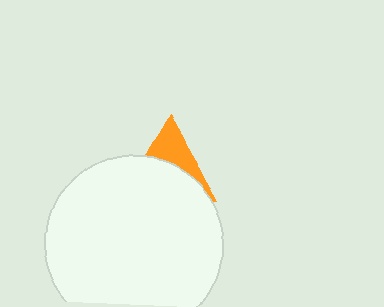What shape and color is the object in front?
The object in front is a white circle.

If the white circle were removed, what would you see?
You would see the complete orange triangle.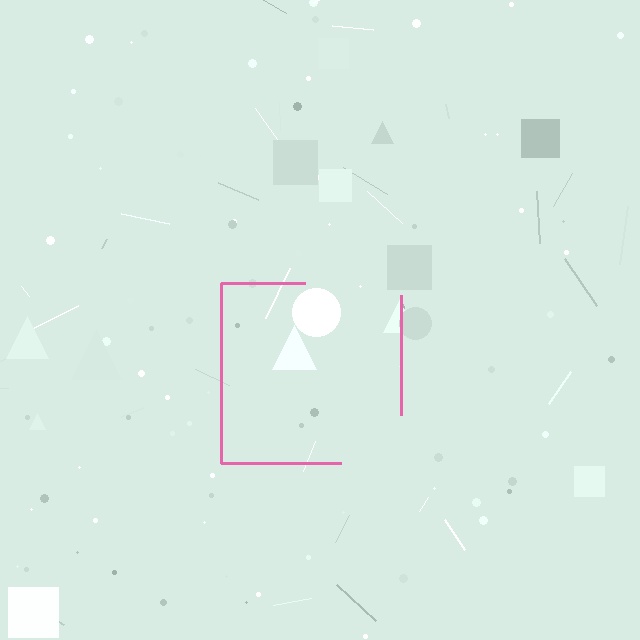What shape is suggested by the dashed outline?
The dashed outline suggests a square.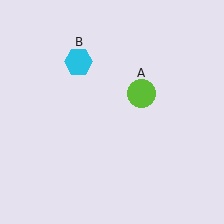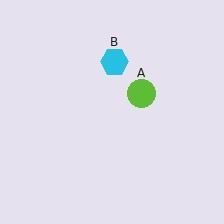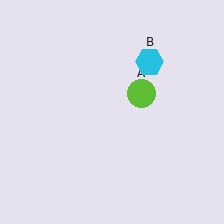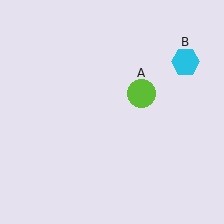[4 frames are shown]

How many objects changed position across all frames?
1 object changed position: cyan hexagon (object B).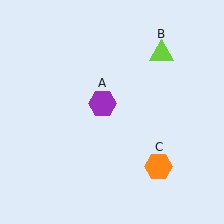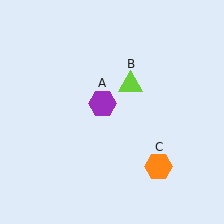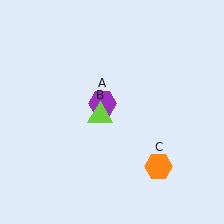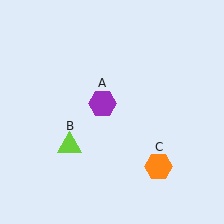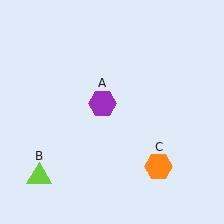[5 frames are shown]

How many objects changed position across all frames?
1 object changed position: lime triangle (object B).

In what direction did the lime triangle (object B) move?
The lime triangle (object B) moved down and to the left.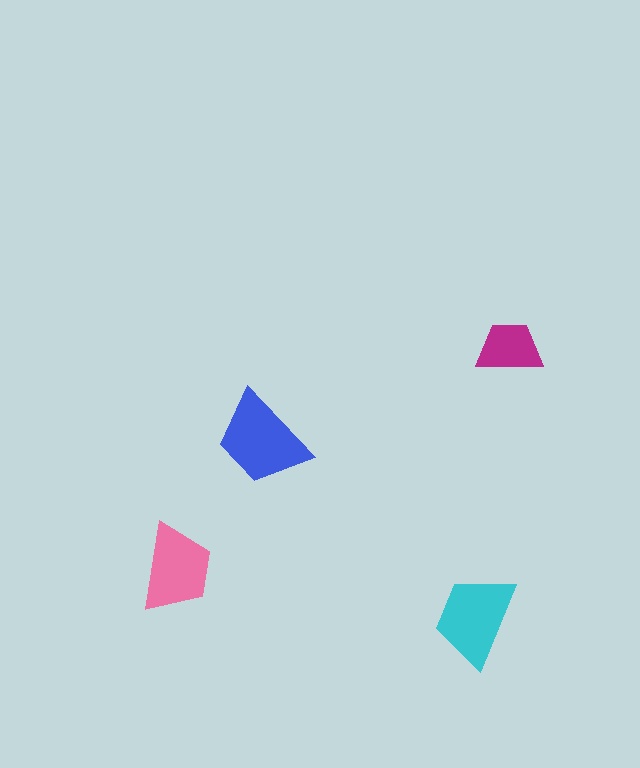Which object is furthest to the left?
The pink trapezoid is leftmost.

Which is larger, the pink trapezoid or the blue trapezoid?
The blue one.